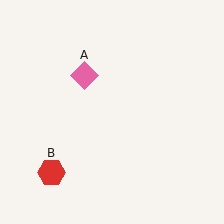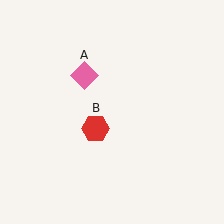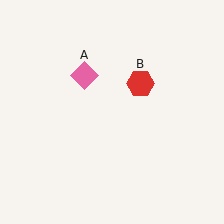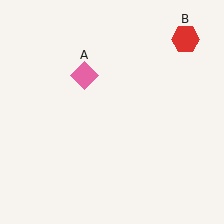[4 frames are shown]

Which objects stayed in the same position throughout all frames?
Pink diamond (object A) remained stationary.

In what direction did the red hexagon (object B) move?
The red hexagon (object B) moved up and to the right.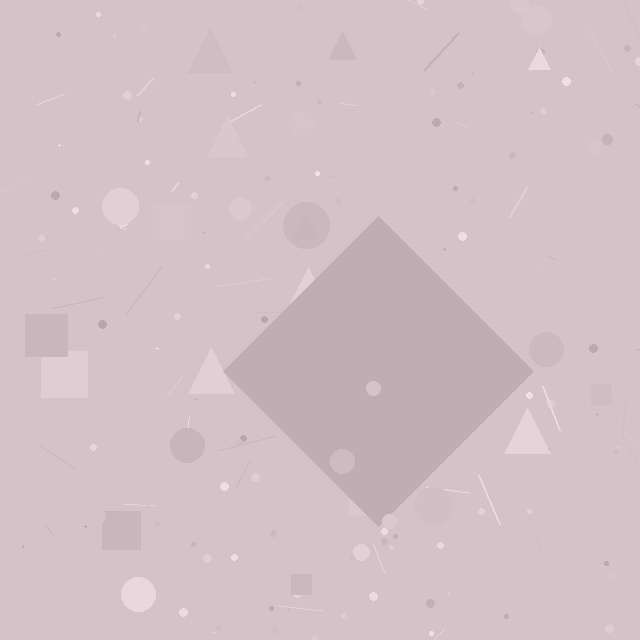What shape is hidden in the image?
A diamond is hidden in the image.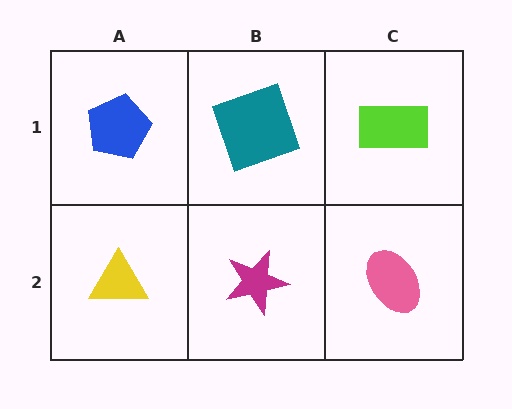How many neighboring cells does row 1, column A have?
2.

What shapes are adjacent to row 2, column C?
A lime rectangle (row 1, column C), a magenta star (row 2, column B).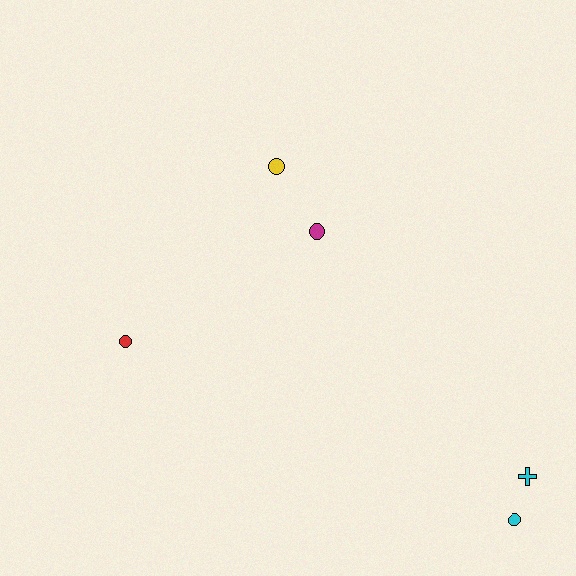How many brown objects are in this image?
There are no brown objects.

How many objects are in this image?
There are 5 objects.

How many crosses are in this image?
There is 1 cross.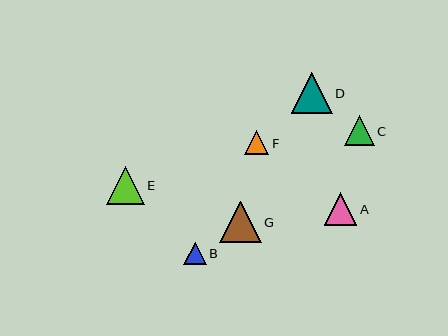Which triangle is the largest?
Triangle D is the largest with a size of approximately 41 pixels.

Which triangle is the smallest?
Triangle B is the smallest with a size of approximately 22 pixels.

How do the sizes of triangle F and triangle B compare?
Triangle F and triangle B are approximately the same size.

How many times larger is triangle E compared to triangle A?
Triangle E is approximately 1.2 times the size of triangle A.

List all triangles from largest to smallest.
From largest to smallest: D, G, E, A, C, F, B.